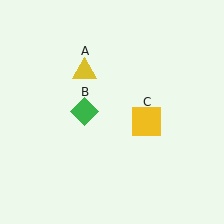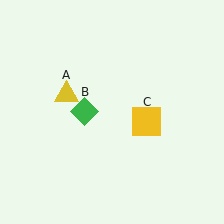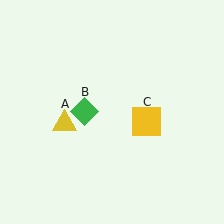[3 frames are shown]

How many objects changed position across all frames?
1 object changed position: yellow triangle (object A).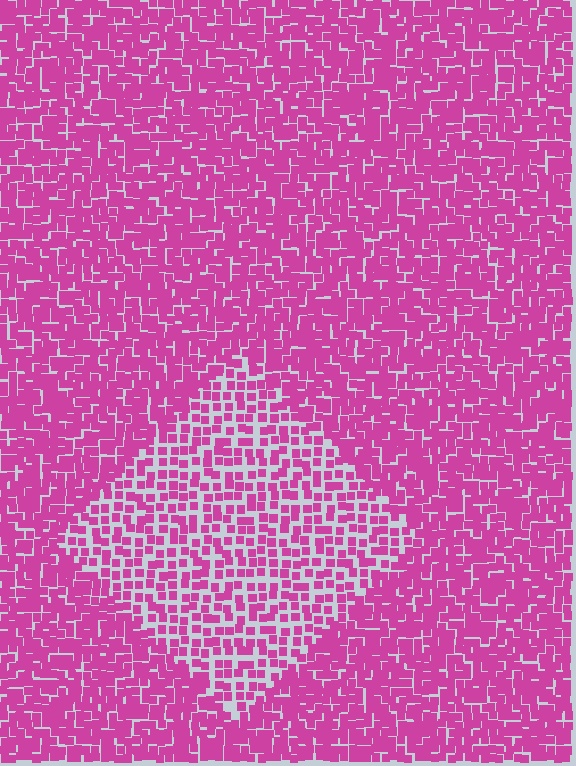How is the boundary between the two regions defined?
The boundary is defined by a change in element density (approximately 1.8x ratio). All elements are the same color, size, and shape.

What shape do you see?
I see a diamond.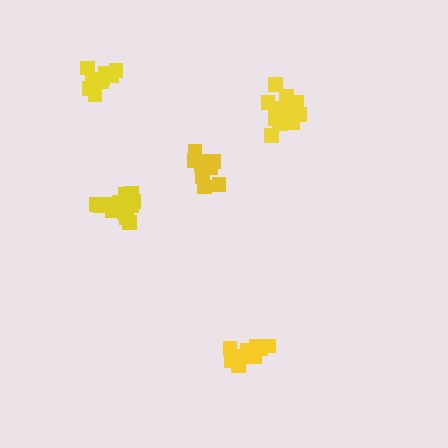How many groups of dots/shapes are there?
There are 5 groups.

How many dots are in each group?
Group 1: 13 dots, Group 2: 11 dots, Group 3: 14 dots, Group 4: 10 dots, Group 5: 11 dots (59 total).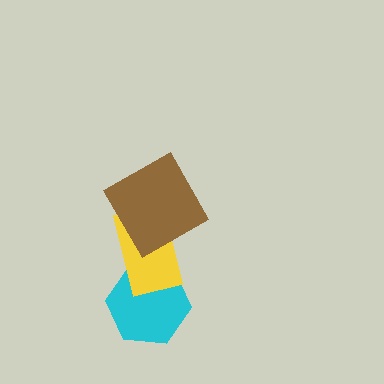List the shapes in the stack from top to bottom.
From top to bottom: the brown square, the yellow rectangle, the cyan hexagon.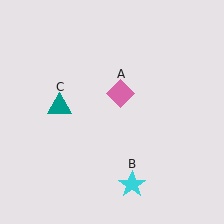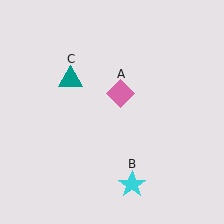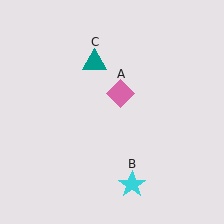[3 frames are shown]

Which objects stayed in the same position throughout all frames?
Pink diamond (object A) and cyan star (object B) remained stationary.